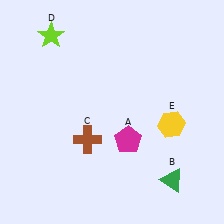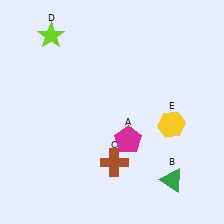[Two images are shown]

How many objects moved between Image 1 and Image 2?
1 object moved between the two images.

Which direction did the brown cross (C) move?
The brown cross (C) moved right.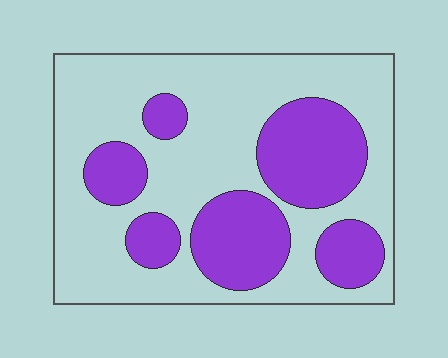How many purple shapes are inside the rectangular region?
6.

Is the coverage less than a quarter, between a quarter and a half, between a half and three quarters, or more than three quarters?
Between a quarter and a half.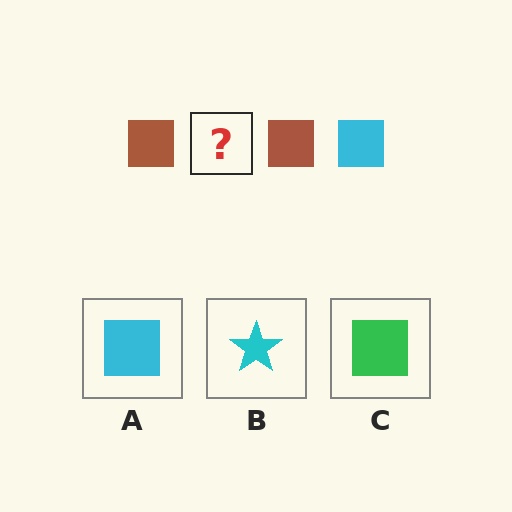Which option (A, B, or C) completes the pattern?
A.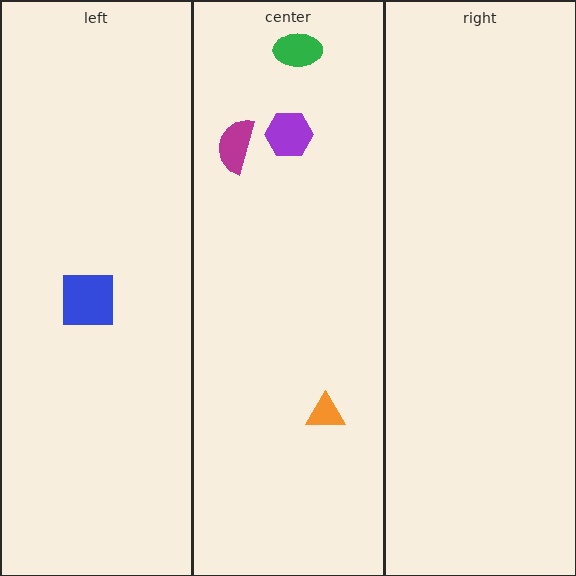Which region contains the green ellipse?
The center region.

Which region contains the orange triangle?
The center region.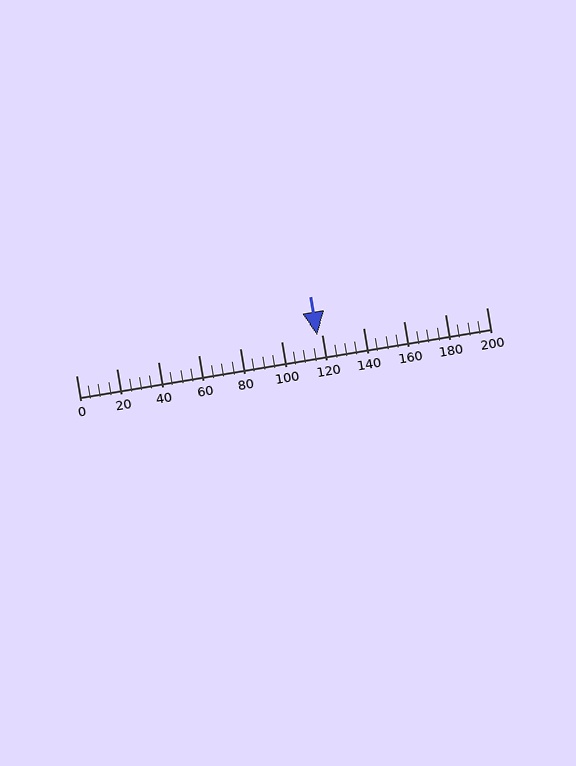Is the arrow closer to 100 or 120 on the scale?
The arrow is closer to 120.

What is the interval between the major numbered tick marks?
The major tick marks are spaced 20 units apart.